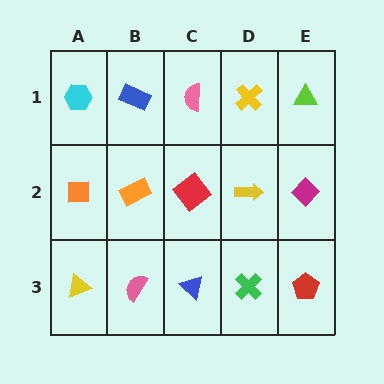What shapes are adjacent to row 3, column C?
A red diamond (row 2, column C), a pink semicircle (row 3, column B), a green cross (row 3, column D).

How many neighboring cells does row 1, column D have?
3.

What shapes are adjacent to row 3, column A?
An orange square (row 2, column A), a pink semicircle (row 3, column B).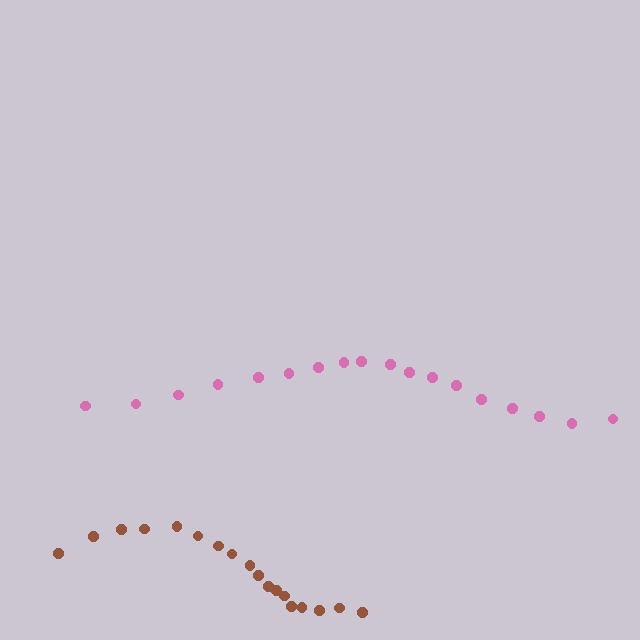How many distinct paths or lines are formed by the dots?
There are 2 distinct paths.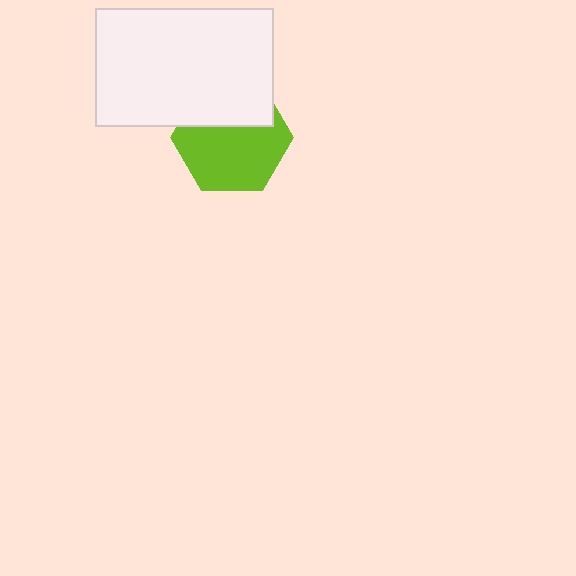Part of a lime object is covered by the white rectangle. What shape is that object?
It is a hexagon.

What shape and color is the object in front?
The object in front is a white rectangle.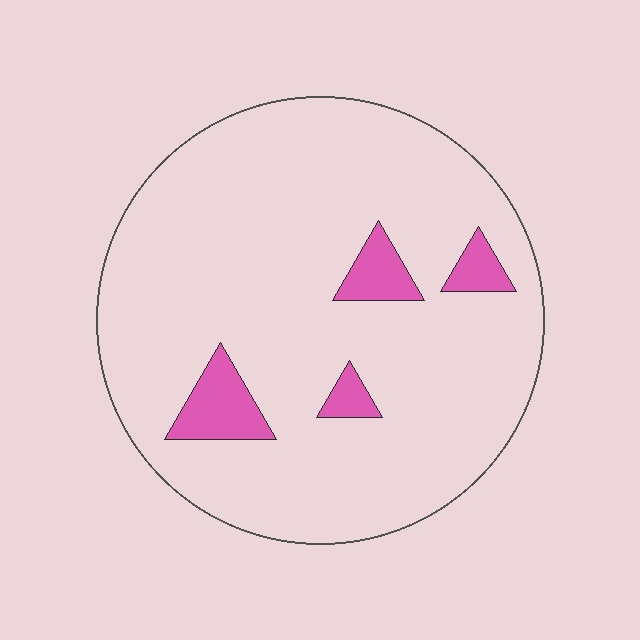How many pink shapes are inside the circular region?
4.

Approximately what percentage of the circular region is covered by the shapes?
Approximately 10%.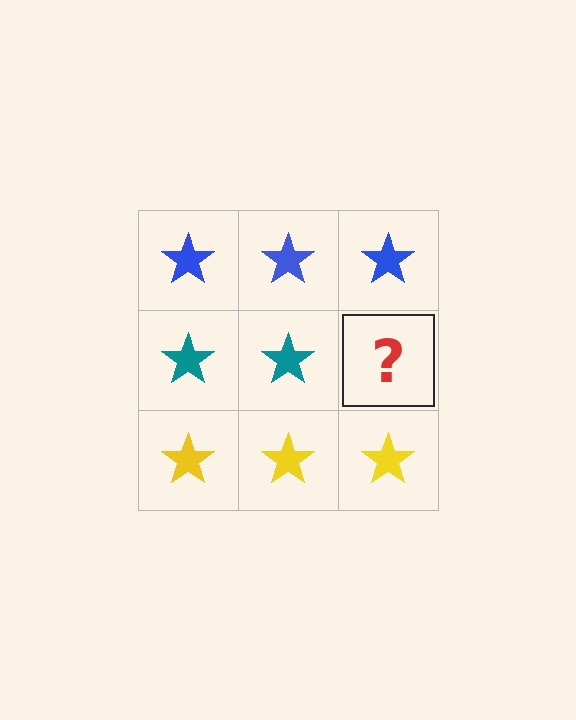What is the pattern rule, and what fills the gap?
The rule is that each row has a consistent color. The gap should be filled with a teal star.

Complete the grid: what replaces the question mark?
The question mark should be replaced with a teal star.